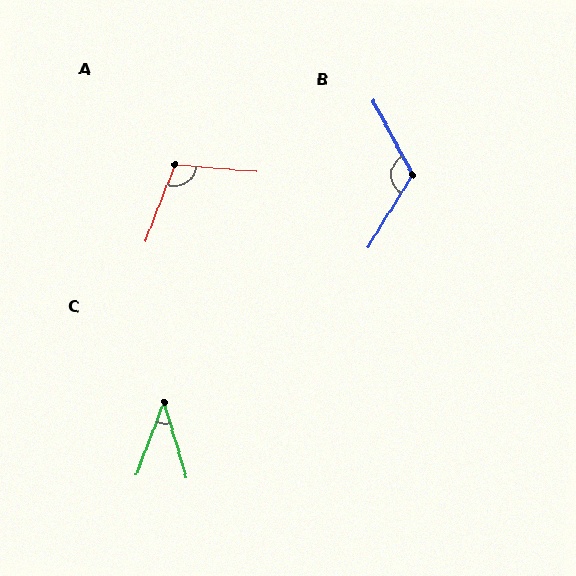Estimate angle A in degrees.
Approximately 107 degrees.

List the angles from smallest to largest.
C (37°), A (107°), B (120°).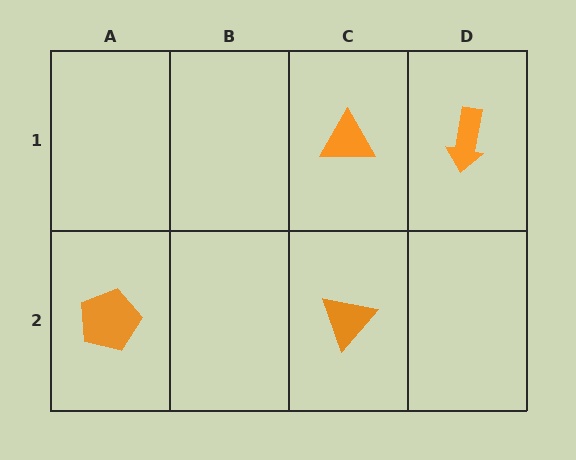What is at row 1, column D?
An orange arrow.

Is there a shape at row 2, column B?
No, that cell is empty.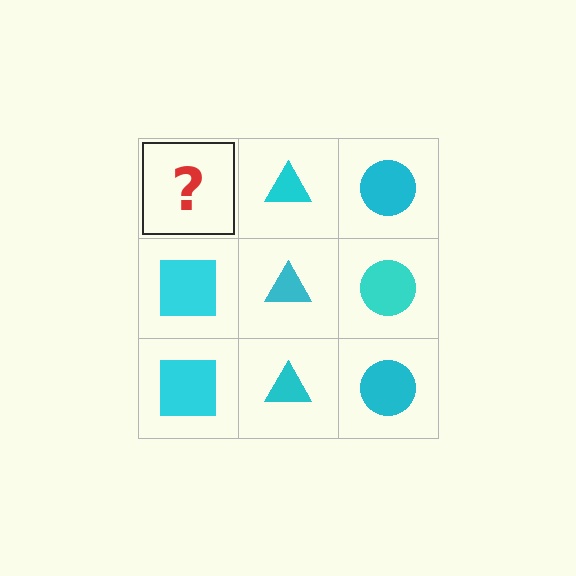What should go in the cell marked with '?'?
The missing cell should contain a cyan square.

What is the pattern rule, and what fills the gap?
The rule is that each column has a consistent shape. The gap should be filled with a cyan square.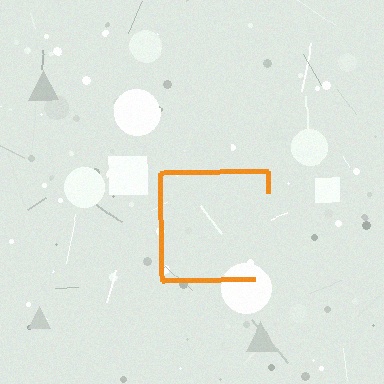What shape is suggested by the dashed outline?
The dashed outline suggests a square.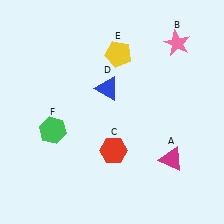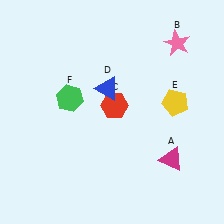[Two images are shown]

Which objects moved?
The objects that moved are: the red hexagon (C), the yellow pentagon (E), the green hexagon (F).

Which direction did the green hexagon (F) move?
The green hexagon (F) moved up.